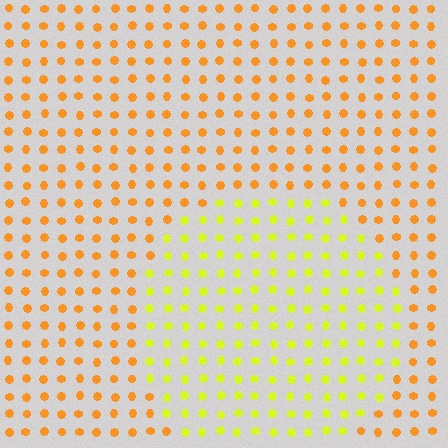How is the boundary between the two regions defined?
The boundary is defined purely by a slight shift in hue (about 39 degrees). Spacing, size, and orientation are identical on both sides.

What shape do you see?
I see a circle.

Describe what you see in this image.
The image is filled with small orange elements in a uniform arrangement. A circle-shaped region is visible where the elements are tinted to a slightly different hue, forming a subtle color boundary.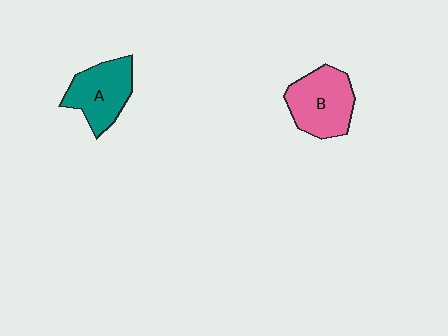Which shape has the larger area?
Shape B (pink).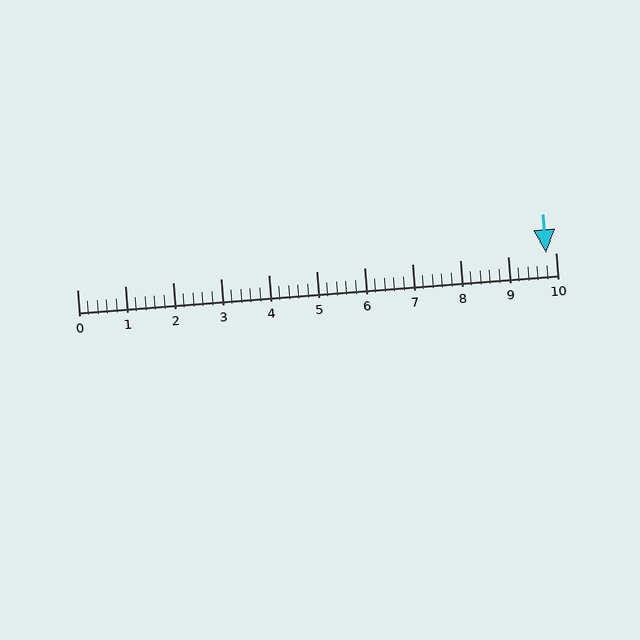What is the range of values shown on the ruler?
The ruler shows values from 0 to 10.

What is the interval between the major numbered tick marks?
The major tick marks are spaced 1 units apart.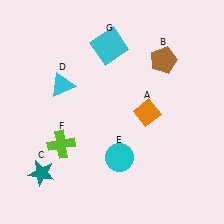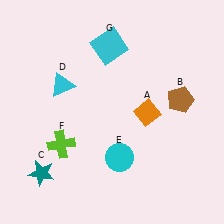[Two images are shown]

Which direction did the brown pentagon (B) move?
The brown pentagon (B) moved down.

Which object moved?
The brown pentagon (B) moved down.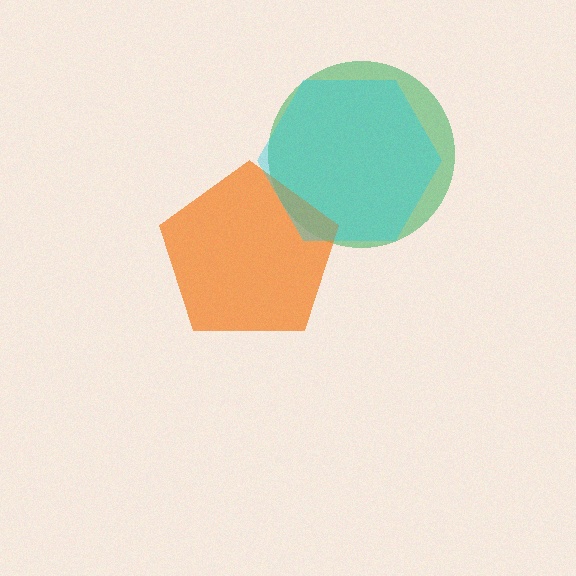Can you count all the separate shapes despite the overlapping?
Yes, there are 3 separate shapes.